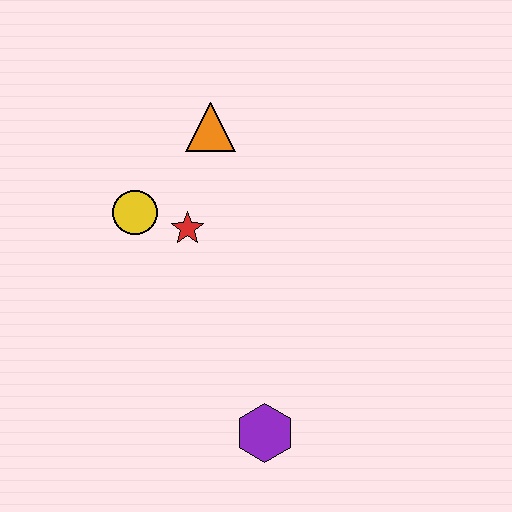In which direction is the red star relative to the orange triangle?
The red star is below the orange triangle.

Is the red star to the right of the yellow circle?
Yes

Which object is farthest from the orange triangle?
The purple hexagon is farthest from the orange triangle.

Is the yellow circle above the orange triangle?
No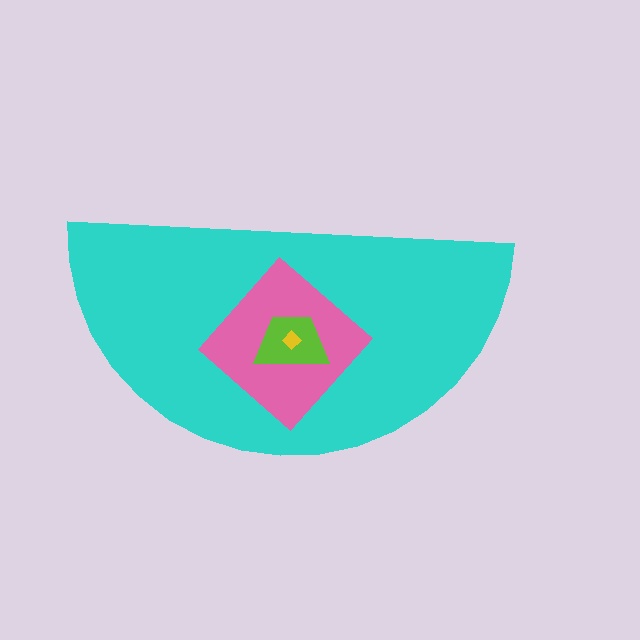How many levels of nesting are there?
4.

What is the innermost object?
The yellow diamond.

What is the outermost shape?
The cyan semicircle.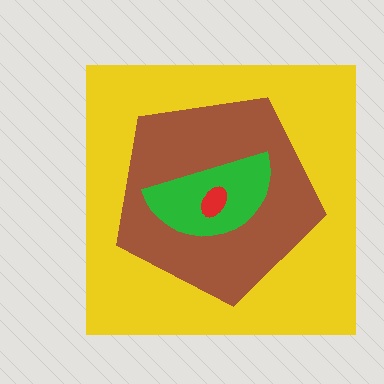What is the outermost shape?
The yellow square.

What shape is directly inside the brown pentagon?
The green semicircle.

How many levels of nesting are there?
4.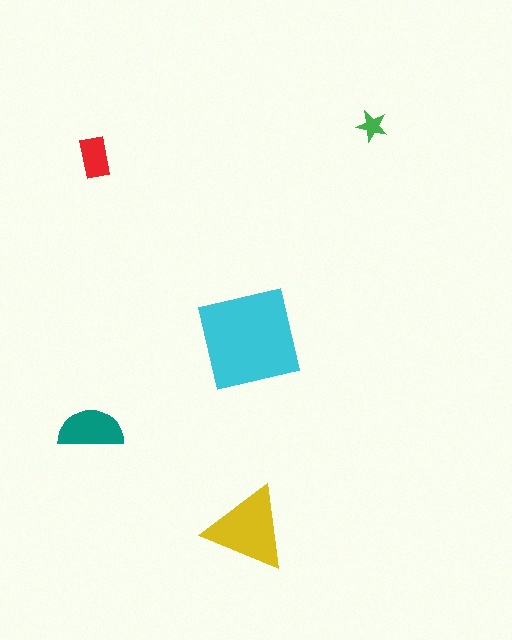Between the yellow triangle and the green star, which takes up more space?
The yellow triangle.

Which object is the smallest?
The green star.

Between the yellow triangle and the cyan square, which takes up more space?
The cyan square.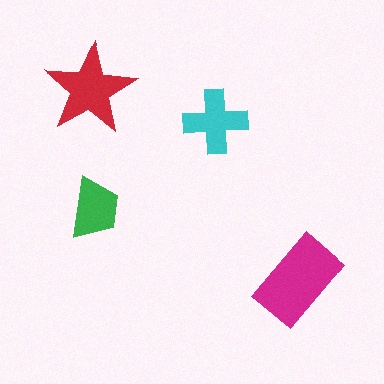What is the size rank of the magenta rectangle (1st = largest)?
1st.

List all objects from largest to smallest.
The magenta rectangle, the red star, the cyan cross, the green trapezoid.